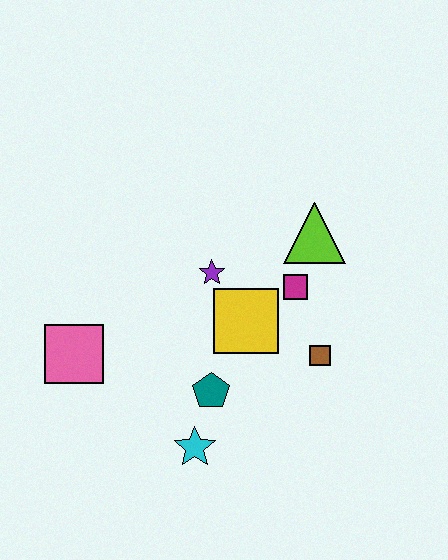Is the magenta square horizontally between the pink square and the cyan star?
No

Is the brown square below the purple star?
Yes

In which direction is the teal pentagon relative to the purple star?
The teal pentagon is below the purple star.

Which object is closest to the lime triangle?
The magenta square is closest to the lime triangle.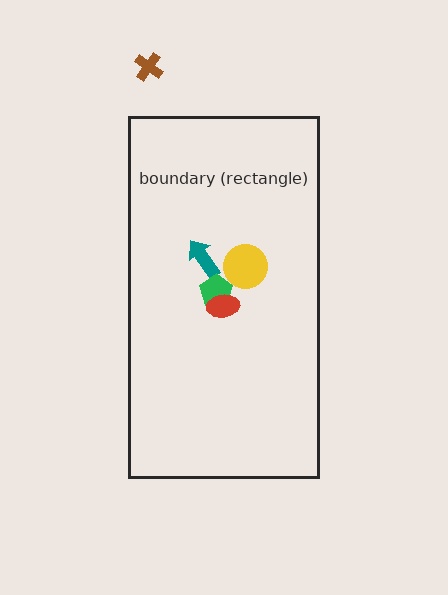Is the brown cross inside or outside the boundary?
Outside.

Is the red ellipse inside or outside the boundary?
Inside.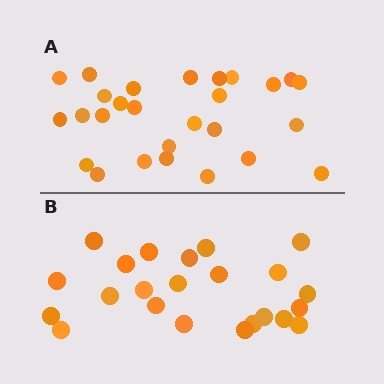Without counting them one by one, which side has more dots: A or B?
Region A (the top region) has more dots.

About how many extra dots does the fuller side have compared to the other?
Region A has about 4 more dots than region B.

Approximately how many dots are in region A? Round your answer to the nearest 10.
About 30 dots. (The exact count is 27, which rounds to 30.)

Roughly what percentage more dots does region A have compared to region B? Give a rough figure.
About 15% more.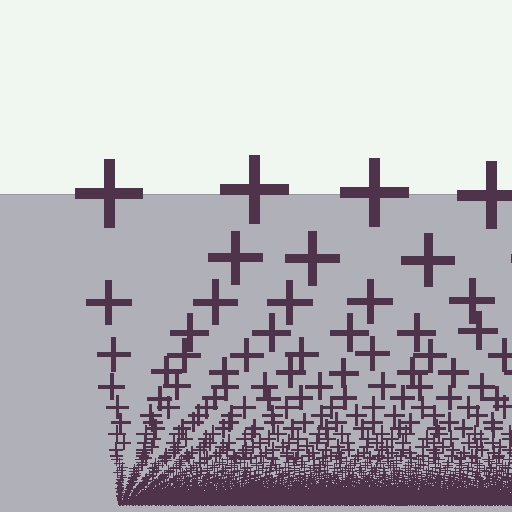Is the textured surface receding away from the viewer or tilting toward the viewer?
The surface appears to tilt toward the viewer. Texture elements get larger and sparser toward the top.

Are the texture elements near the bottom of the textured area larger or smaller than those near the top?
Smaller. The gradient is inverted — elements near the bottom are smaller and denser.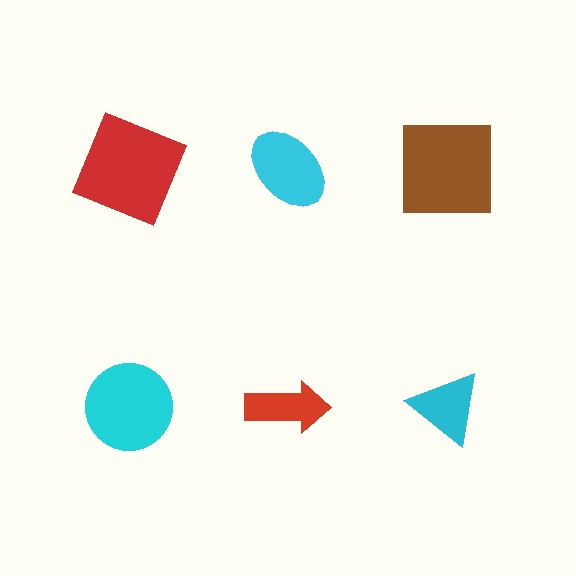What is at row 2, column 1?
A cyan circle.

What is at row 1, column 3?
A brown square.